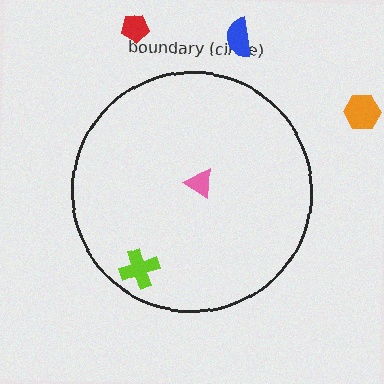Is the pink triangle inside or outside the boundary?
Inside.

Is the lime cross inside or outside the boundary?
Inside.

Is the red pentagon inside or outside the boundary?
Outside.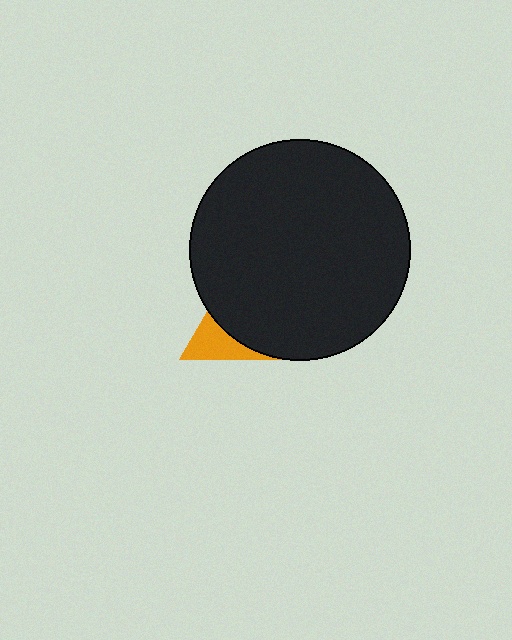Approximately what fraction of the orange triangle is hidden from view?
Roughly 66% of the orange triangle is hidden behind the black circle.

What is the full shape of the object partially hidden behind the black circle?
The partially hidden object is an orange triangle.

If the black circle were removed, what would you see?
You would see the complete orange triangle.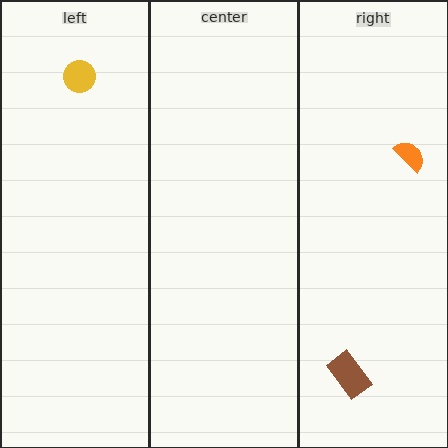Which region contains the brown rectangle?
The right region.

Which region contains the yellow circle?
The left region.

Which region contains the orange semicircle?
The right region.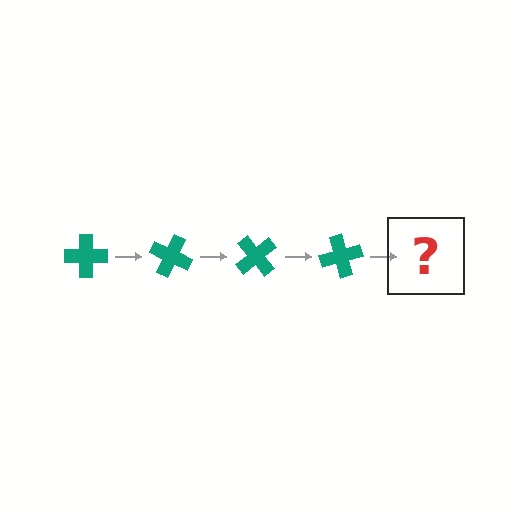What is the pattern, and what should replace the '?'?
The pattern is that the cross rotates 25 degrees each step. The '?' should be a teal cross rotated 100 degrees.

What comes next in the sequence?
The next element should be a teal cross rotated 100 degrees.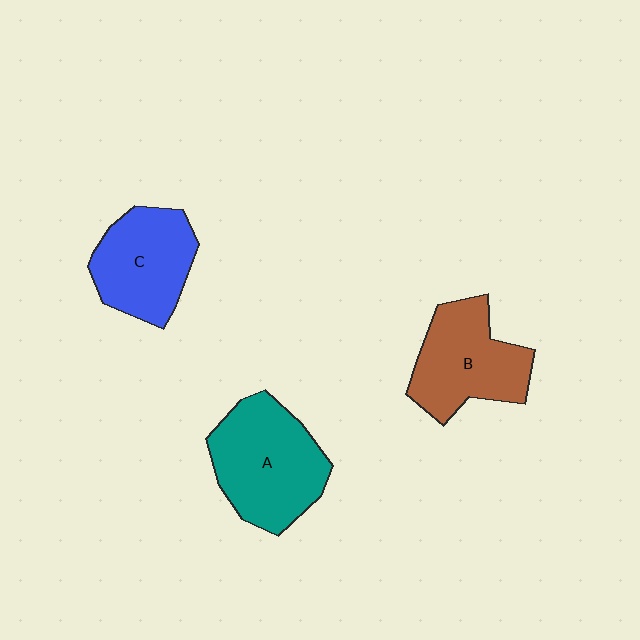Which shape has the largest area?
Shape A (teal).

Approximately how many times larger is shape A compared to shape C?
Approximately 1.2 times.